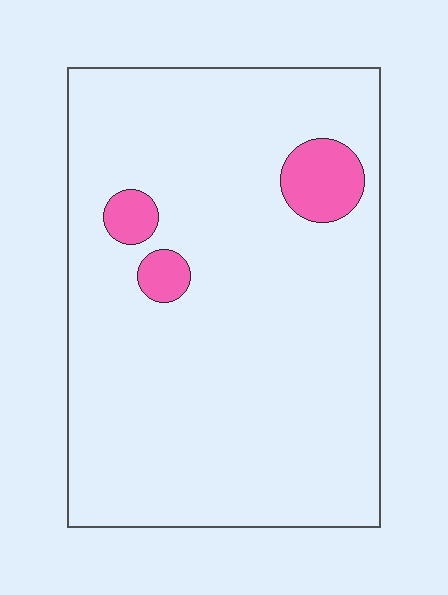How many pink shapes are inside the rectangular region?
3.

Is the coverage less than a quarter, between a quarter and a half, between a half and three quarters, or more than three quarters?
Less than a quarter.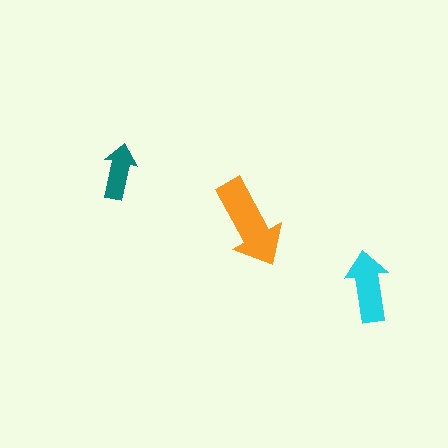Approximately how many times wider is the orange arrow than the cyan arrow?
About 1.5 times wider.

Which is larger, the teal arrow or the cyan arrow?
The cyan one.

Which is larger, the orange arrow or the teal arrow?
The orange one.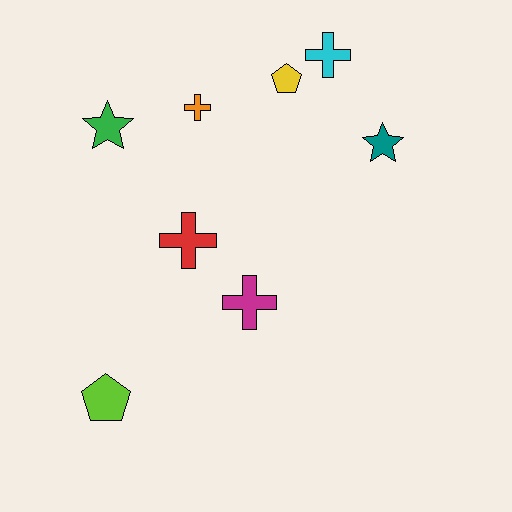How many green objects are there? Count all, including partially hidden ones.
There is 1 green object.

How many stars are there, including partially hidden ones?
There are 2 stars.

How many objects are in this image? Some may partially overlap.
There are 8 objects.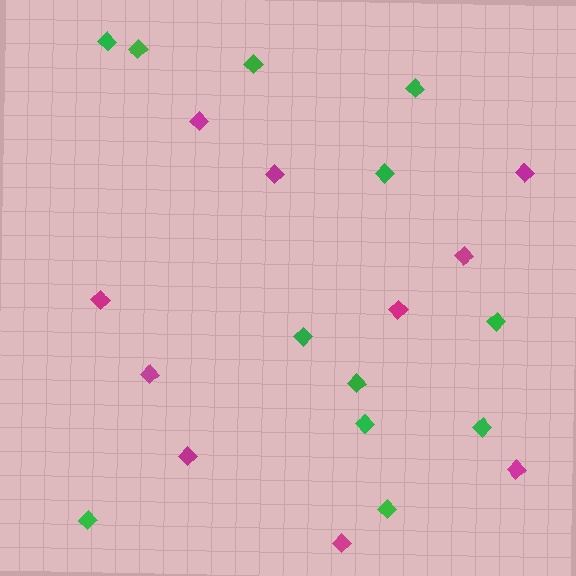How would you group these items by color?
There are 2 groups: one group of magenta diamonds (10) and one group of green diamonds (12).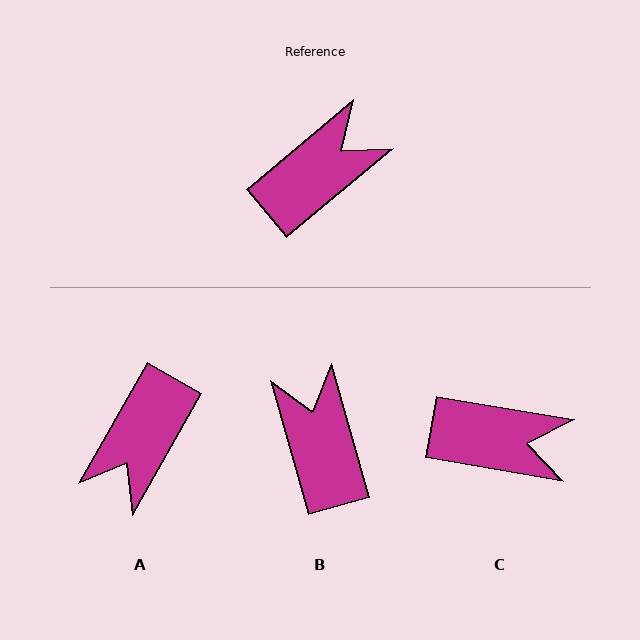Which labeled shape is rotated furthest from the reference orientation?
A, about 160 degrees away.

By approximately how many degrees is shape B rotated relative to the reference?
Approximately 66 degrees counter-clockwise.